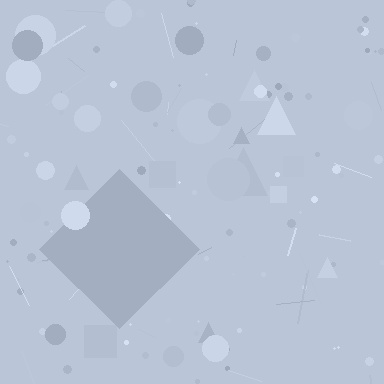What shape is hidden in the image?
A diamond is hidden in the image.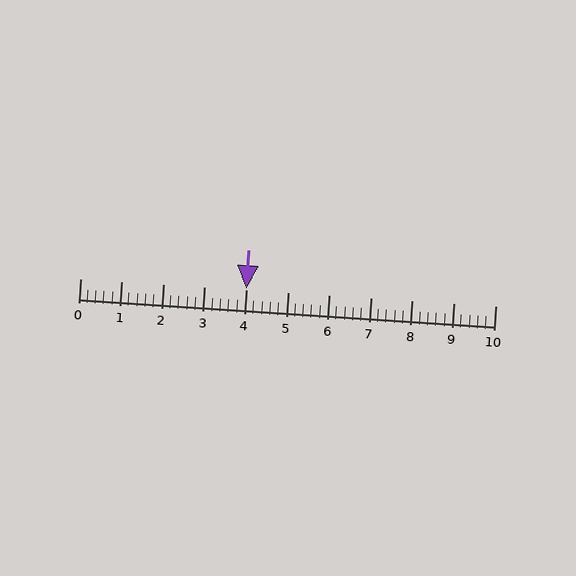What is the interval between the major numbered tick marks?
The major tick marks are spaced 1 units apart.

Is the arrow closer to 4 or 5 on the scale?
The arrow is closer to 4.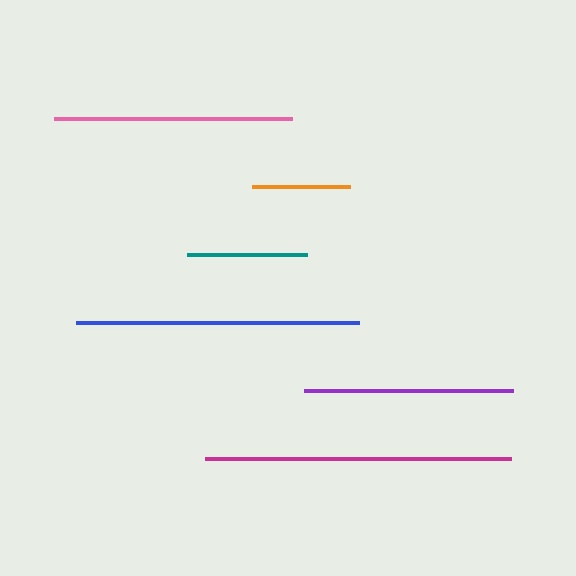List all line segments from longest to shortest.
From longest to shortest: magenta, blue, pink, purple, teal, orange.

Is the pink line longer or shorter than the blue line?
The blue line is longer than the pink line.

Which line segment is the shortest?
The orange line is the shortest at approximately 99 pixels.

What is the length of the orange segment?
The orange segment is approximately 99 pixels long.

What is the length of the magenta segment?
The magenta segment is approximately 306 pixels long.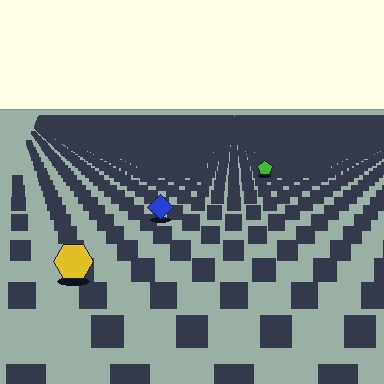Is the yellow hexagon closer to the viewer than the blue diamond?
Yes. The yellow hexagon is closer — you can tell from the texture gradient: the ground texture is coarser near it.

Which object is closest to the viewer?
The yellow hexagon is closest. The texture marks near it are larger and more spread out.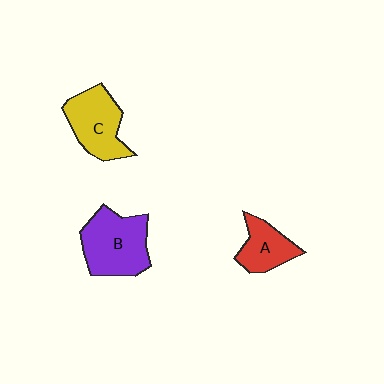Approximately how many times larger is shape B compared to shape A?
Approximately 1.7 times.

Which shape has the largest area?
Shape B (purple).